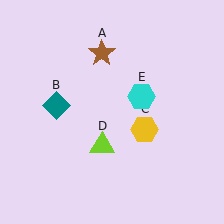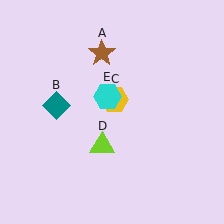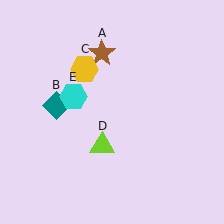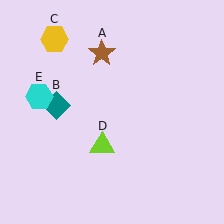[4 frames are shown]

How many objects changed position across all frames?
2 objects changed position: yellow hexagon (object C), cyan hexagon (object E).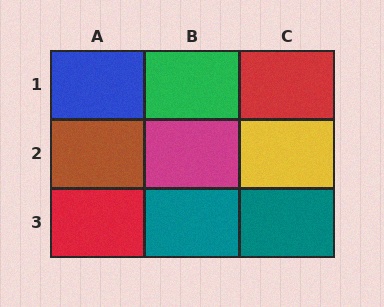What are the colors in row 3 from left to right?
Red, teal, teal.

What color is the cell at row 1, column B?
Green.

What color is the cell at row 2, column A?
Brown.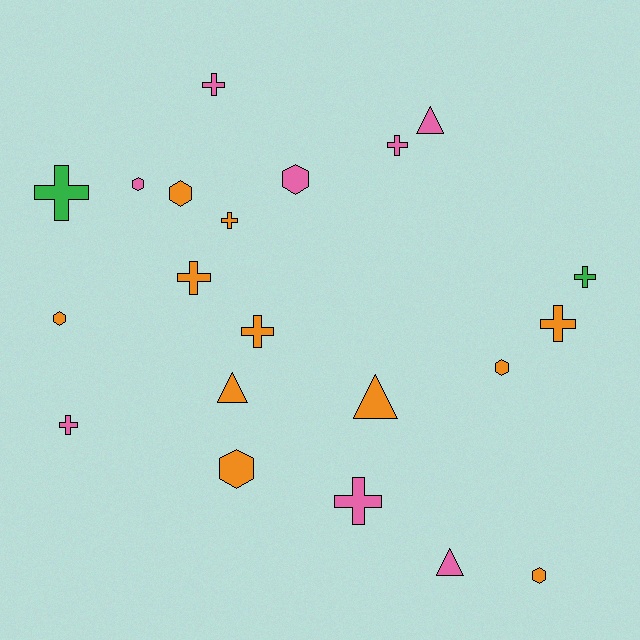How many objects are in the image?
There are 21 objects.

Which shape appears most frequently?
Cross, with 10 objects.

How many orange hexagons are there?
There are 5 orange hexagons.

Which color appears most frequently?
Orange, with 11 objects.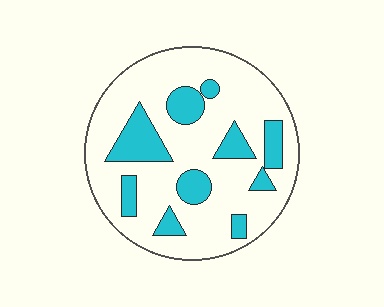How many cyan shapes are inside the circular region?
10.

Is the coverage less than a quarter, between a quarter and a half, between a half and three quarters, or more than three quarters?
Less than a quarter.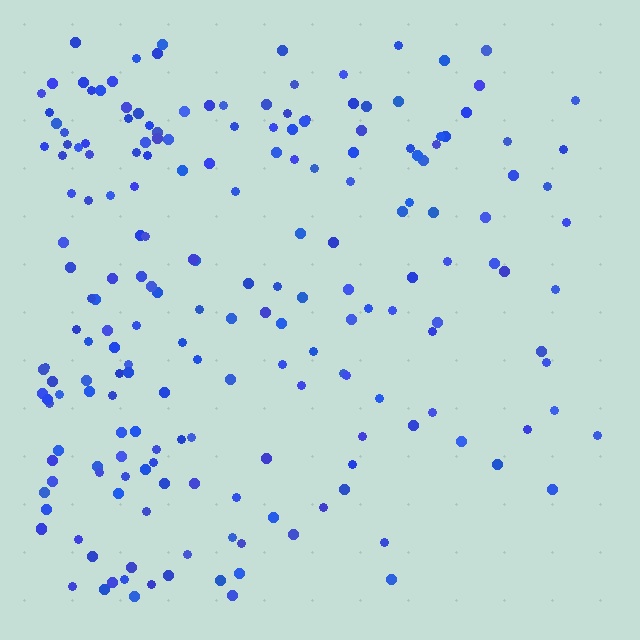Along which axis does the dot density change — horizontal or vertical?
Horizontal.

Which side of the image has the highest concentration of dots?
The left.